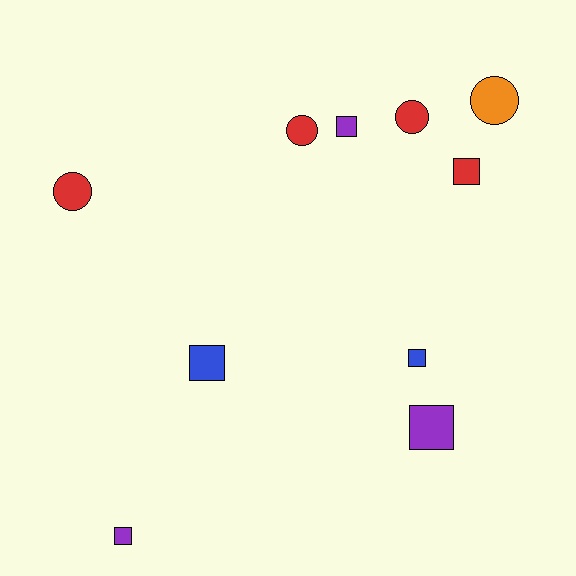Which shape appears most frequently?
Square, with 6 objects.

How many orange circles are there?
There is 1 orange circle.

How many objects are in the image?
There are 10 objects.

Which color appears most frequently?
Red, with 4 objects.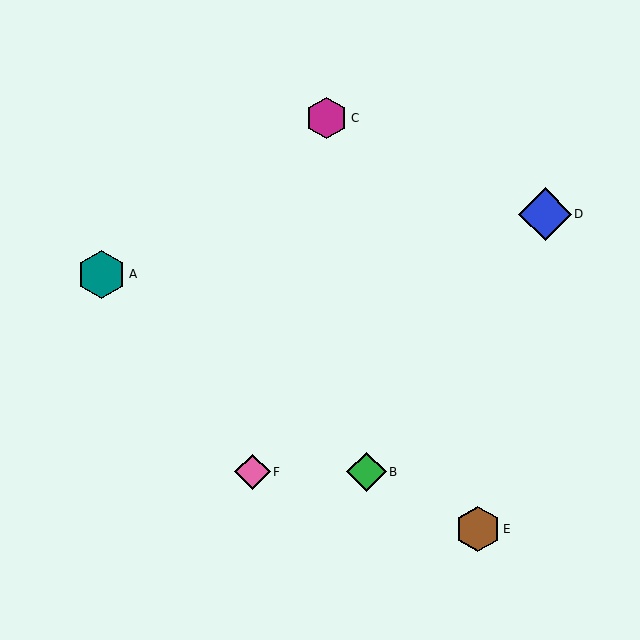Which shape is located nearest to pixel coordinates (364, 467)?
The green diamond (labeled B) at (366, 472) is nearest to that location.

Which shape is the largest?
The blue diamond (labeled D) is the largest.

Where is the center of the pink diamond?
The center of the pink diamond is at (252, 472).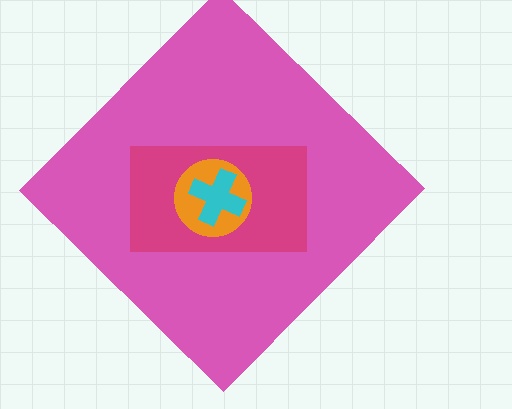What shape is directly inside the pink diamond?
The magenta rectangle.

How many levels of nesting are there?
4.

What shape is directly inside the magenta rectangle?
The orange circle.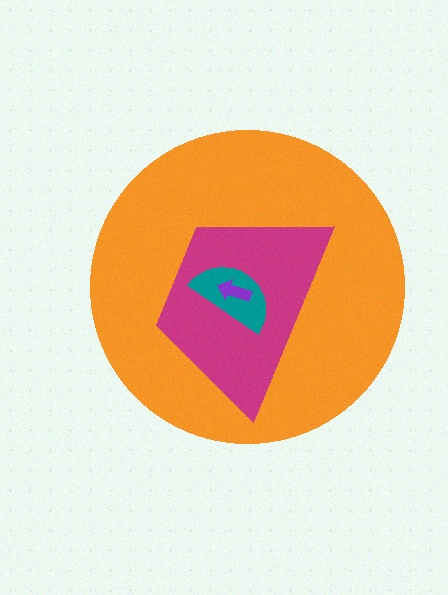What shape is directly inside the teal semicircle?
The purple arrow.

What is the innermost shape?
The purple arrow.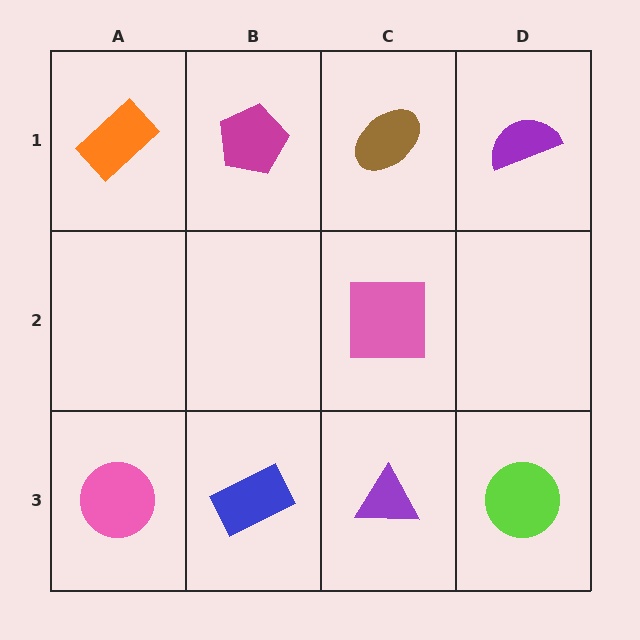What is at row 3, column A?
A pink circle.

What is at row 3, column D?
A lime circle.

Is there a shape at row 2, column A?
No, that cell is empty.